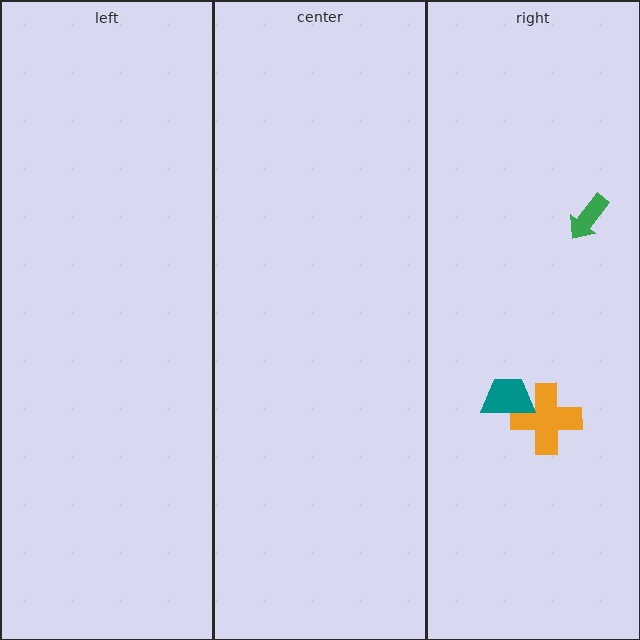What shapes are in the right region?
The green arrow, the orange cross, the teal trapezoid.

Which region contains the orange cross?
The right region.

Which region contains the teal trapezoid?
The right region.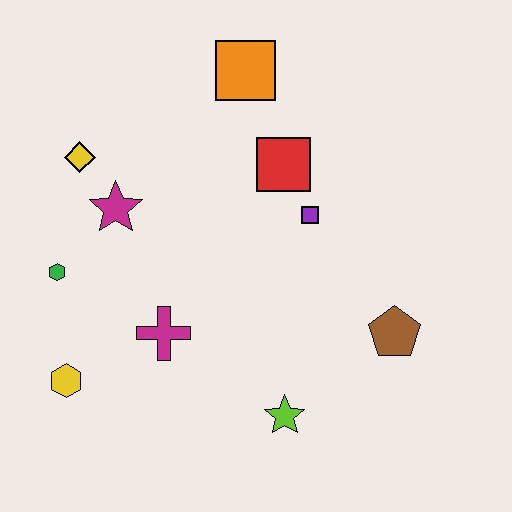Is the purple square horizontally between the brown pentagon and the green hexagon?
Yes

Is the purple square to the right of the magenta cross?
Yes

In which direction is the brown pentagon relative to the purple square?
The brown pentagon is below the purple square.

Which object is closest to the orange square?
The red square is closest to the orange square.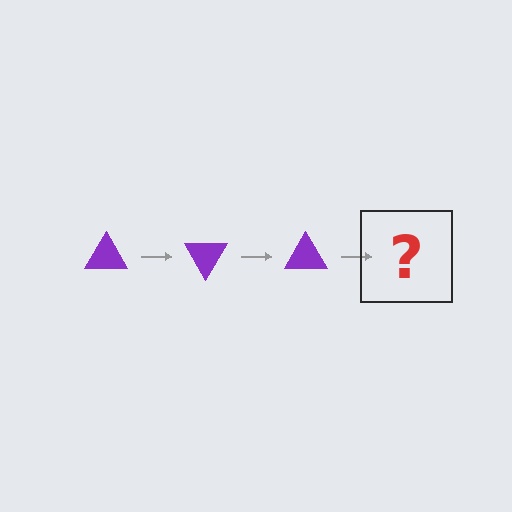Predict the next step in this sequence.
The next step is a purple triangle rotated 180 degrees.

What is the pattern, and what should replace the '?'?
The pattern is that the triangle rotates 60 degrees each step. The '?' should be a purple triangle rotated 180 degrees.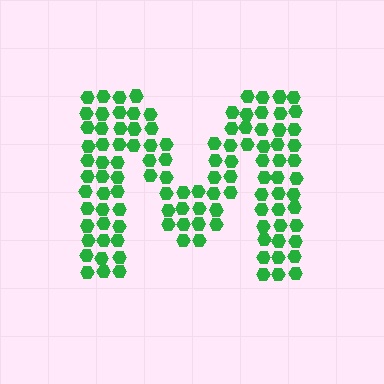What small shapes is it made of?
It is made of small hexagons.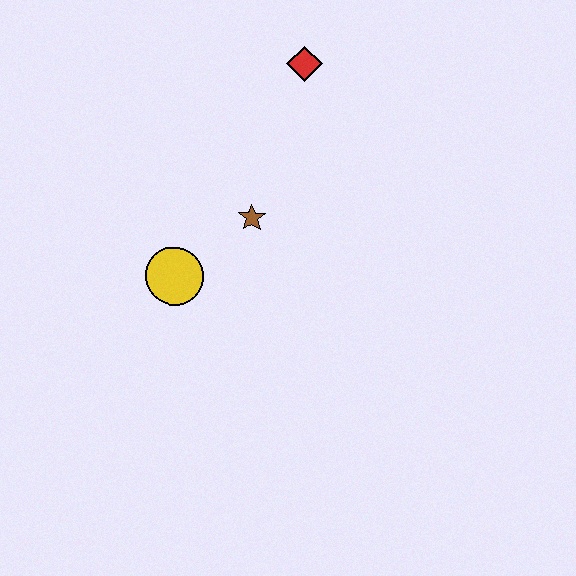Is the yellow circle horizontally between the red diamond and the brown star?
No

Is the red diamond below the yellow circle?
No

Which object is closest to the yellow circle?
The brown star is closest to the yellow circle.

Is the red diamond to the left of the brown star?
No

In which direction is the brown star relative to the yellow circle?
The brown star is to the right of the yellow circle.